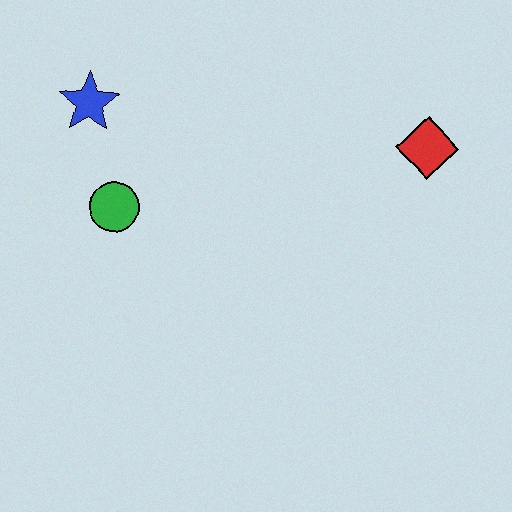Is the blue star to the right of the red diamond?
No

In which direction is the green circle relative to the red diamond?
The green circle is to the left of the red diamond.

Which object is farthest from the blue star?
The red diamond is farthest from the blue star.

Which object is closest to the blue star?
The green circle is closest to the blue star.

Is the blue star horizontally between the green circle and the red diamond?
No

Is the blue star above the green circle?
Yes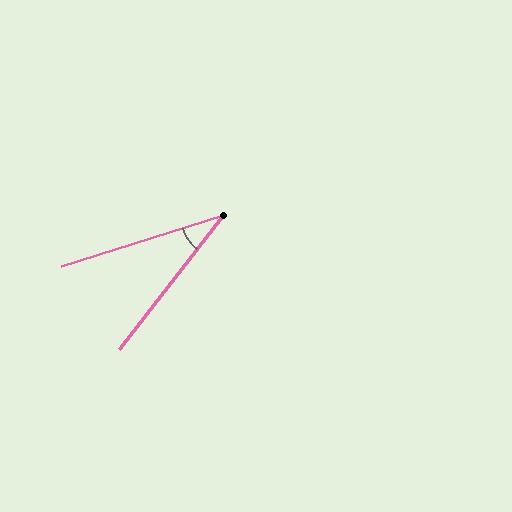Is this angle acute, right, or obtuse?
It is acute.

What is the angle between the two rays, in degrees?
Approximately 35 degrees.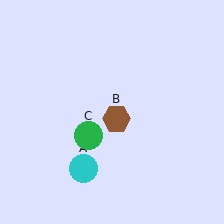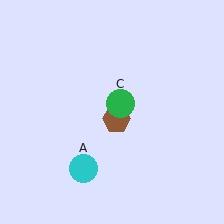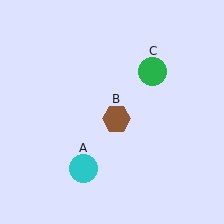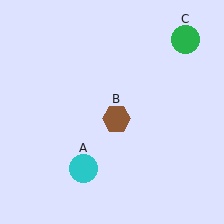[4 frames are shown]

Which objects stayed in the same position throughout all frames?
Cyan circle (object A) and brown hexagon (object B) remained stationary.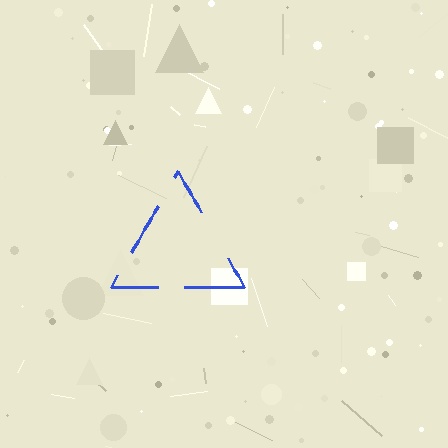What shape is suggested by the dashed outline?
The dashed outline suggests a triangle.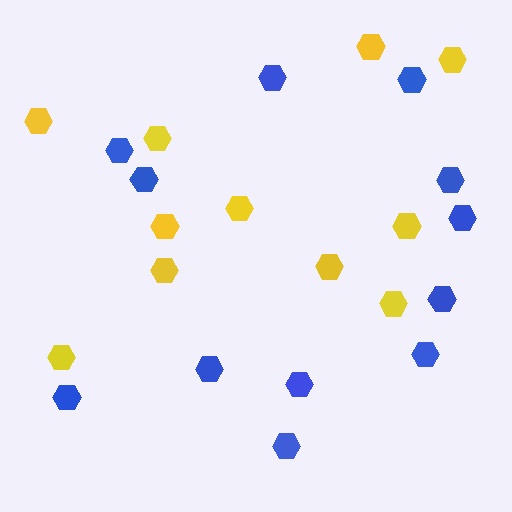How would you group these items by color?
There are 2 groups: one group of blue hexagons (12) and one group of yellow hexagons (11).